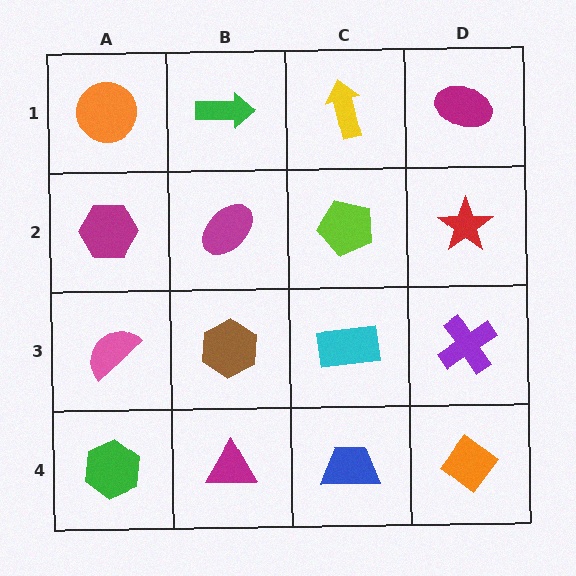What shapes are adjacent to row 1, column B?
A magenta ellipse (row 2, column B), an orange circle (row 1, column A), a yellow arrow (row 1, column C).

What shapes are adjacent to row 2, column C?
A yellow arrow (row 1, column C), a cyan rectangle (row 3, column C), a magenta ellipse (row 2, column B), a red star (row 2, column D).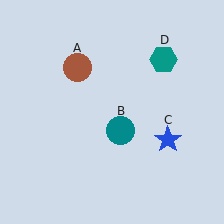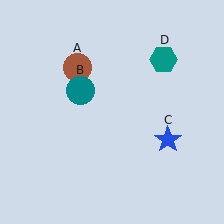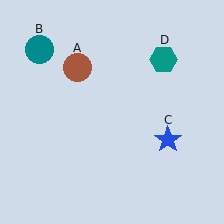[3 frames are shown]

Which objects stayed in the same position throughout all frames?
Brown circle (object A) and blue star (object C) and teal hexagon (object D) remained stationary.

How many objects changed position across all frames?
1 object changed position: teal circle (object B).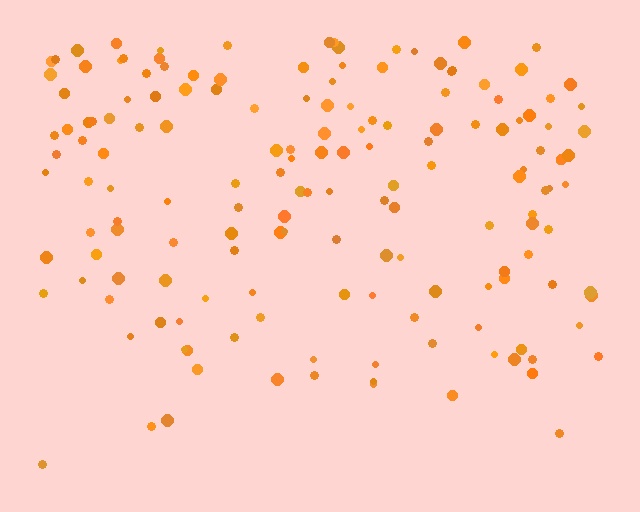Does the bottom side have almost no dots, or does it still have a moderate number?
Still a moderate number, just noticeably fewer than the top.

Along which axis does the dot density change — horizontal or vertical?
Vertical.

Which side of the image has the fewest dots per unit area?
The bottom.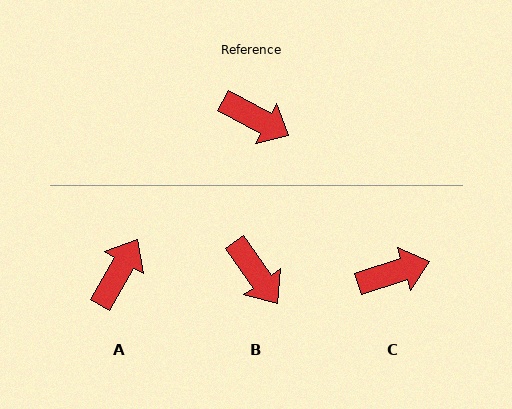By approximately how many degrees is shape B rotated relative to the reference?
Approximately 27 degrees clockwise.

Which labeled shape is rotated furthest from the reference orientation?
A, about 89 degrees away.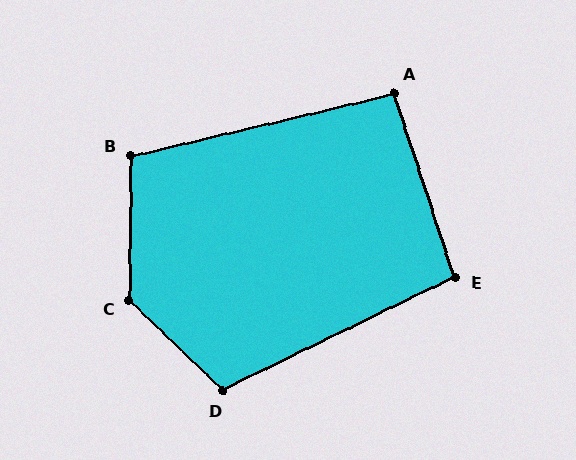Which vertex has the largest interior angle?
C, at approximately 133 degrees.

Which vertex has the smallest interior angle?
A, at approximately 95 degrees.